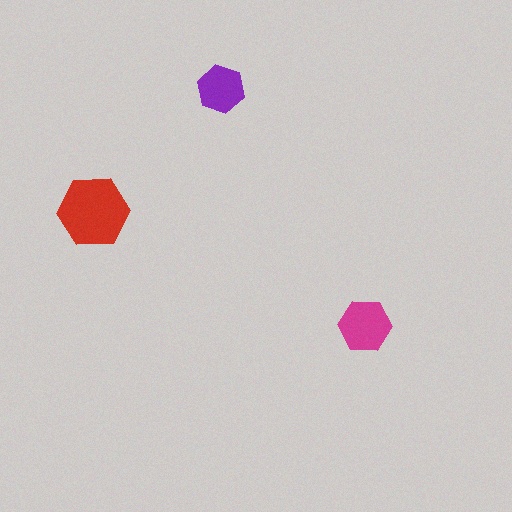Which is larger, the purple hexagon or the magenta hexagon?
The magenta one.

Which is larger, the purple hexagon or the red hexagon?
The red one.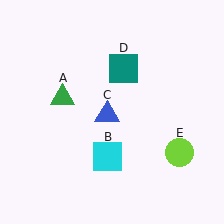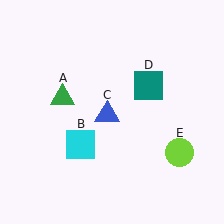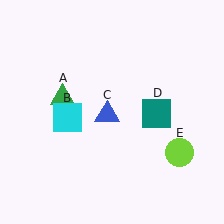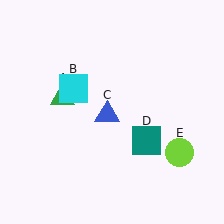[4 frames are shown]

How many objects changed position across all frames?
2 objects changed position: cyan square (object B), teal square (object D).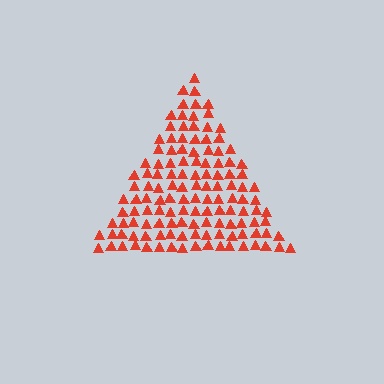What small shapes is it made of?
It is made of small triangles.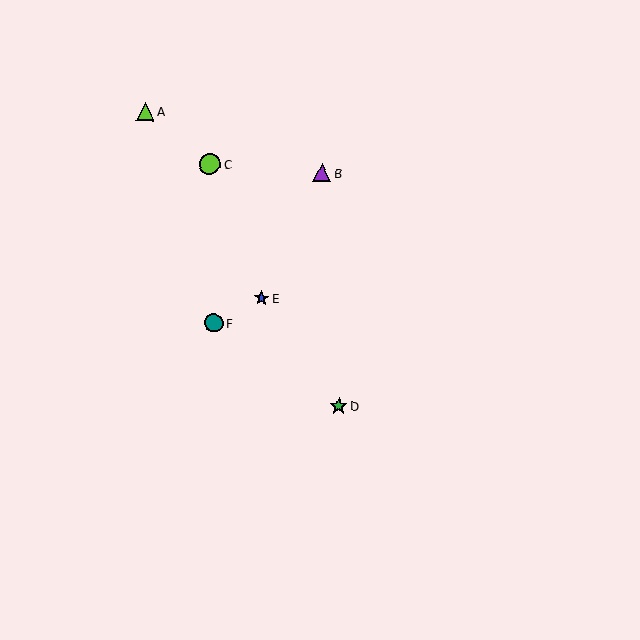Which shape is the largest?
The lime circle (labeled C) is the largest.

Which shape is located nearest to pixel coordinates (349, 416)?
The green star (labeled D) at (339, 406) is nearest to that location.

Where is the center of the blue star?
The center of the blue star is at (261, 298).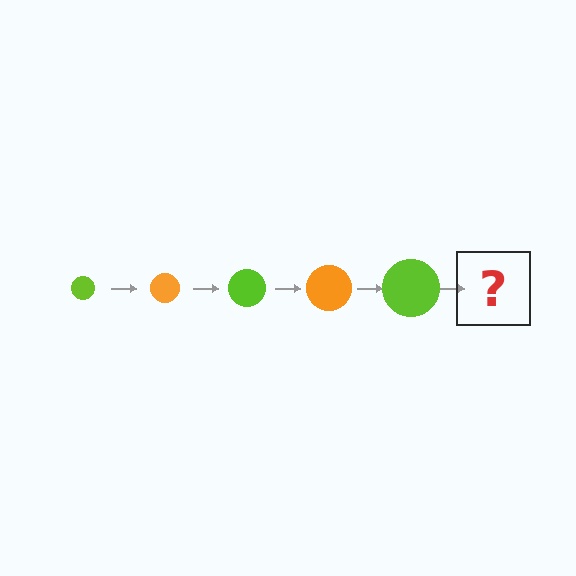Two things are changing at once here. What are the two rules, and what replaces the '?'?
The two rules are that the circle grows larger each step and the color cycles through lime and orange. The '?' should be an orange circle, larger than the previous one.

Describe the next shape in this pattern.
It should be an orange circle, larger than the previous one.